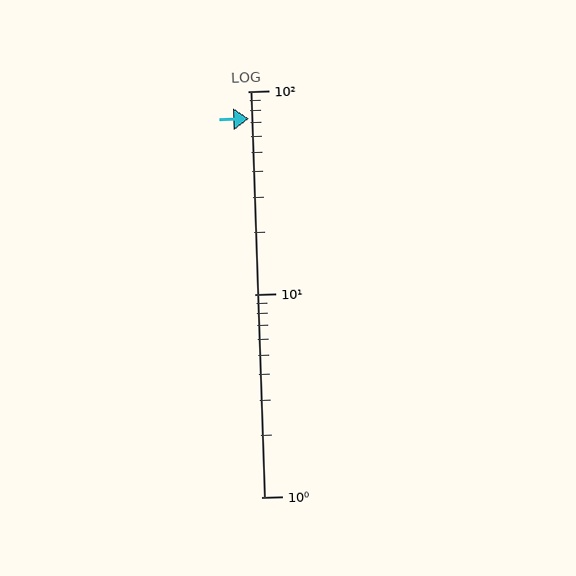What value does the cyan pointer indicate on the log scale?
The pointer indicates approximately 73.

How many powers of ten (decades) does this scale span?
The scale spans 2 decades, from 1 to 100.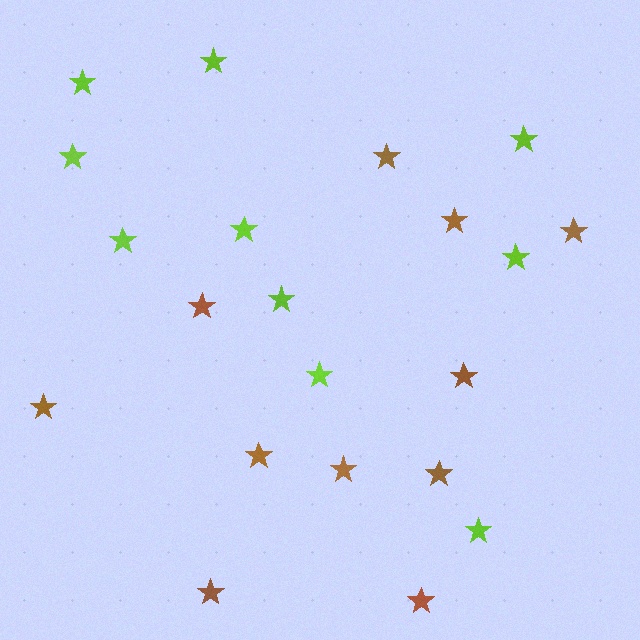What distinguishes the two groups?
There are 2 groups: one group of brown stars (11) and one group of lime stars (10).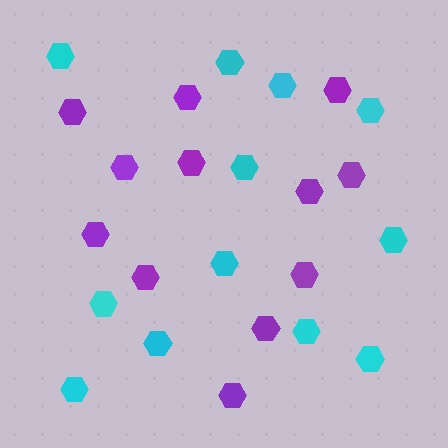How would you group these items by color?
There are 2 groups: one group of cyan hexagons (12) and one group of purple hexagons (12).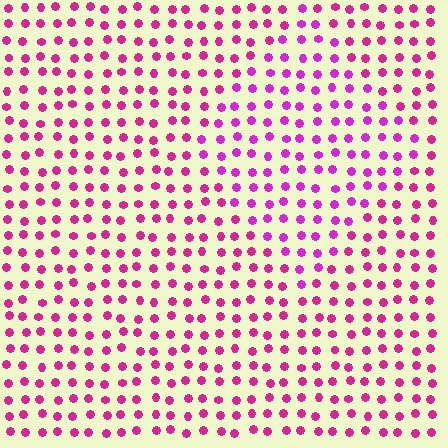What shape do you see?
I see a diamond.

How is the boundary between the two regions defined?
The boundary is defined purely by a slight shift in hue (about 21 degrees). Spacing, size, and orientation are identical on both sides.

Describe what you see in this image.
The image is filled with small magenta elements in a uniform arrangement. A diamond-shaped region is visible where the elements are tinted to a slightly different hue, forming a subtle color boundary.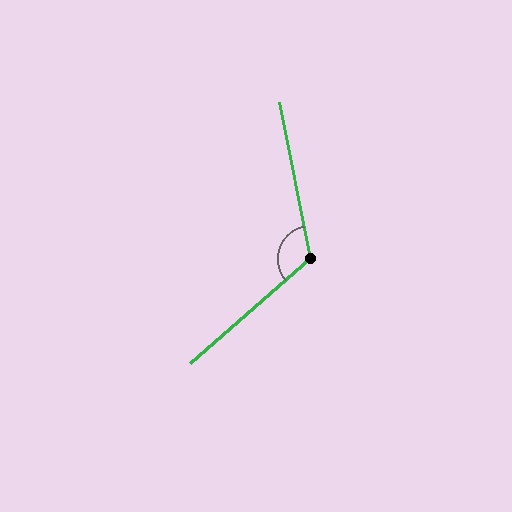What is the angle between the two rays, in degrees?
Approximately 120 degrees.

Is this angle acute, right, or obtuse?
It is obtuse.